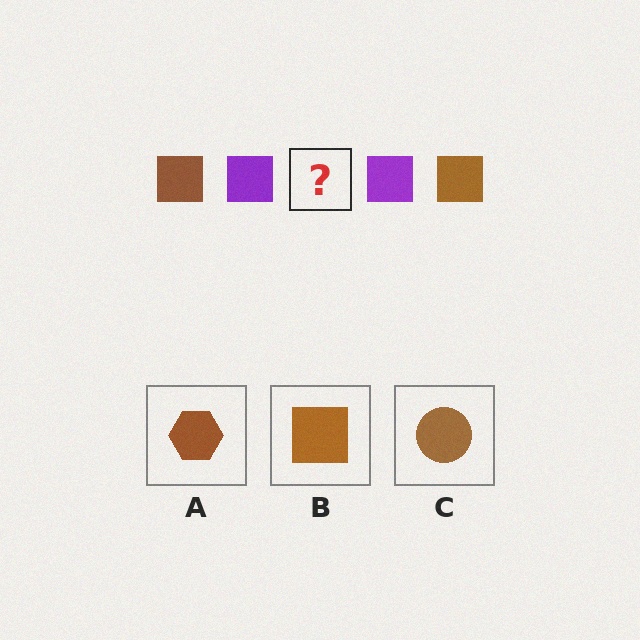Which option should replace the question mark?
Option B.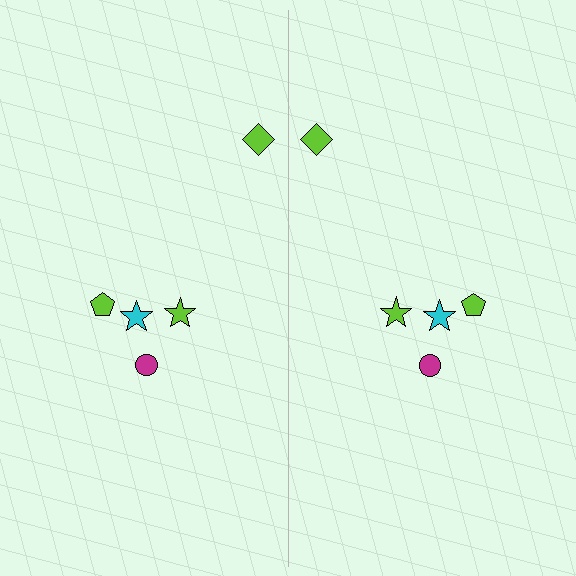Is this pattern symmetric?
Yes, this pattern has bilateral (reflection) symmetry.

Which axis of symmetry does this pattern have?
The pattern has a vertical axis of symmetry running through the center of the image.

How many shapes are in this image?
There are 10 shapes in this image.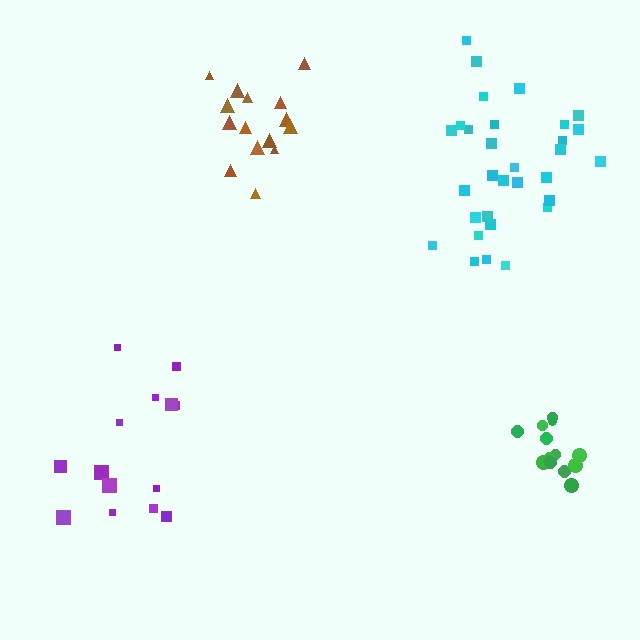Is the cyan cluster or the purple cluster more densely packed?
Cyan.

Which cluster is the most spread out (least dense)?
Purple.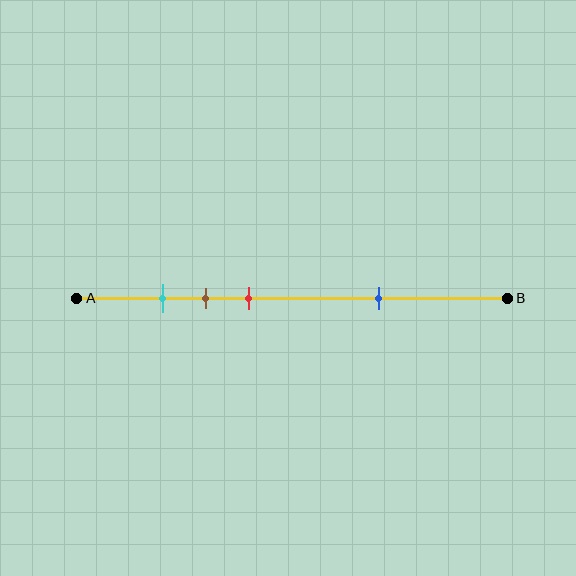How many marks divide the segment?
There are 4 marks dividing the segment.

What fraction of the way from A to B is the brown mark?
The brown mark is approximately 30% (0.3) of the way from A to B.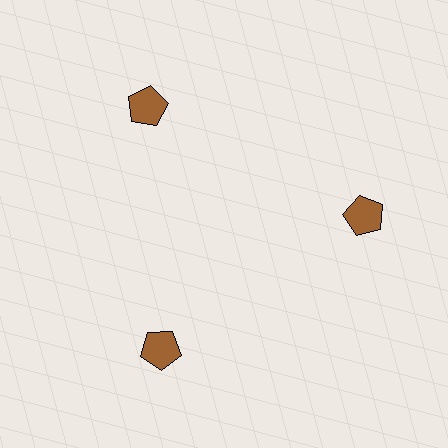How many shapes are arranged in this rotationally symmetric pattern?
There are 3 shapes, arranged in 3 groups of 1.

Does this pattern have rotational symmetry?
Yes, this pattern has 3-fold rotational symmetry. It looks the same after rotating 120 degrees around the center.